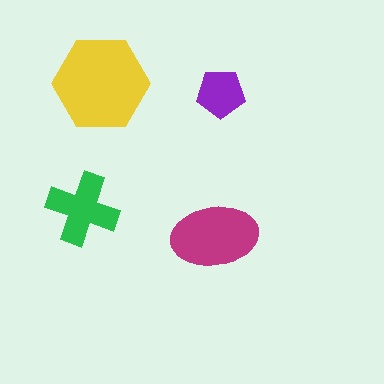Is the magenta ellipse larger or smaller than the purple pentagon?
Larger.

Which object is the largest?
The yellow hexagon.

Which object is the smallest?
The purple pentagon.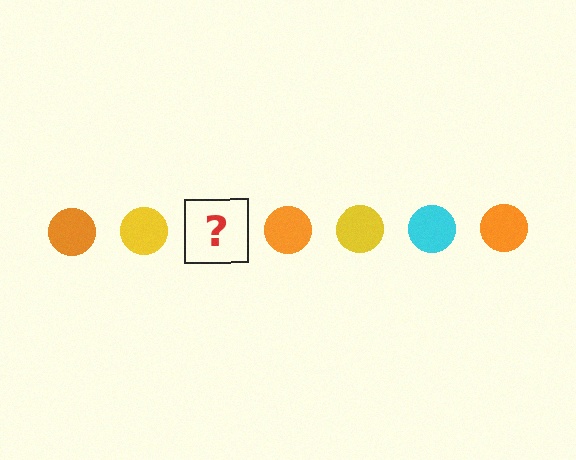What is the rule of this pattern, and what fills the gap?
The rule is that the pattern cycles through orange, yellow, cyan circles. The gap should be filled with a cyan circle.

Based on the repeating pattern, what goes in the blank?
The blank should be a cyan circle.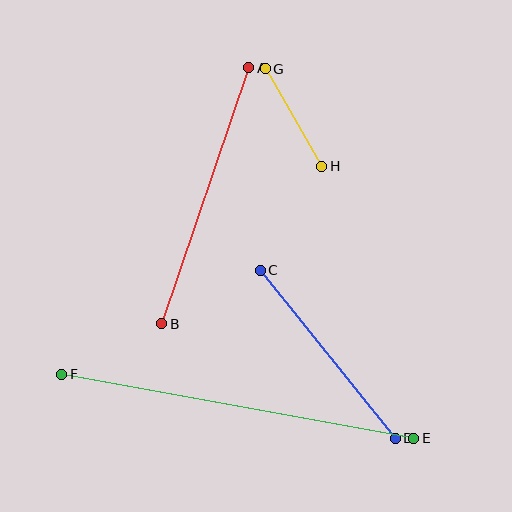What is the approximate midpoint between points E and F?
The midpoint is at approximately (238, 406) pixels.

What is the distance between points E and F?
The distance is approximately 358 pixels.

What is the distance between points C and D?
The distance is approximately 216 pixels.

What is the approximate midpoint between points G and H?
The midpoint is at approximately (293, 118) pixels.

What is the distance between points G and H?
The distance is approximately 113 pixels.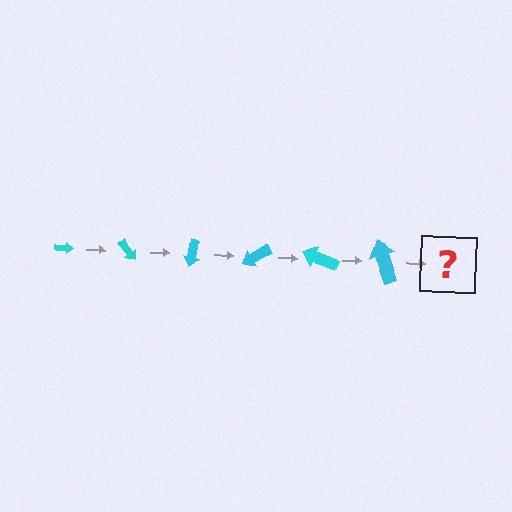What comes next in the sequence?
The next element should be an arrow, larger than the previous one and rotated 300 degrees from the start.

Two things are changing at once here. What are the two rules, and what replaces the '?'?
The two rules are that the arrow grows larger each step and it rotates 50 degrees each step. The '?' should be an arrow, larger than the previous one and rotated 300 degrees from the start.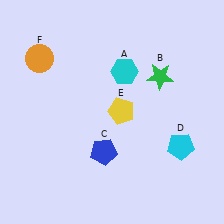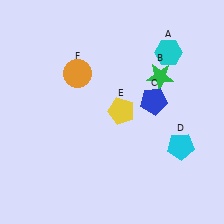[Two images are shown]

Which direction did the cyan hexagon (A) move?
The cyan hexagon (A) moved right.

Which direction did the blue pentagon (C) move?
The blue pentagon (C) moved up.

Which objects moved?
The objects that moved are: the cyan hexagon (A), the blue pentagon (C), the orange circle (F).